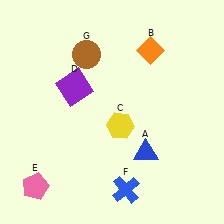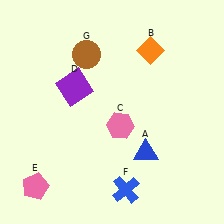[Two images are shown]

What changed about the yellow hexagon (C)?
In Image 1, C is yellow. In Image 2, it changed to pink.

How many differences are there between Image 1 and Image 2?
There is 1 difference between the two images.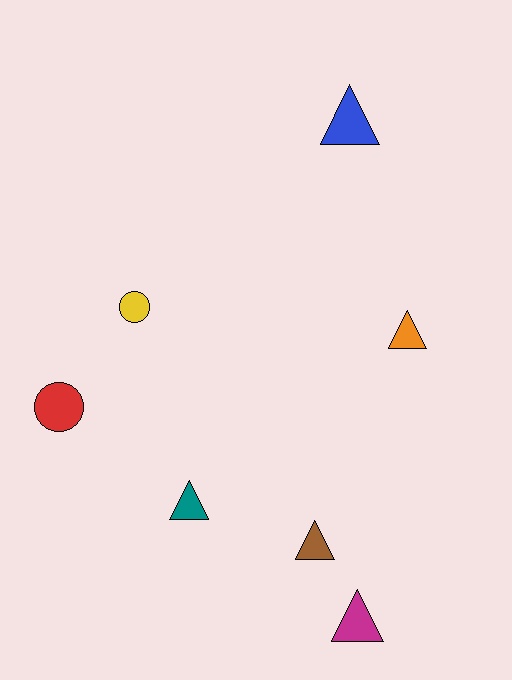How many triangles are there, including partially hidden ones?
There are 5 triangles.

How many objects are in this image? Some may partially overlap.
There are 7 objects.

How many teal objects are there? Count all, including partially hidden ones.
There is 1 teal object.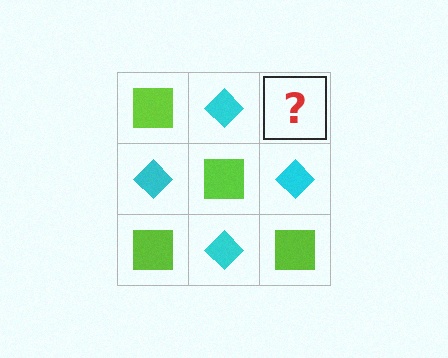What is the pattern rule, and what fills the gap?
The rule is that it alternates lime square and cyan diamond in a checkerboard pattern. The gap should be filled with a lime square.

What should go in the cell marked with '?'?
The missing cell should contain a lime square.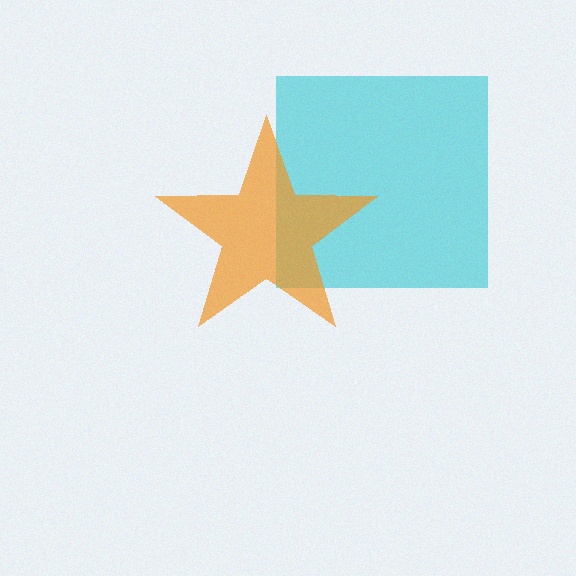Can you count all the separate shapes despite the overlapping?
Yes, there are 2 separate shapes.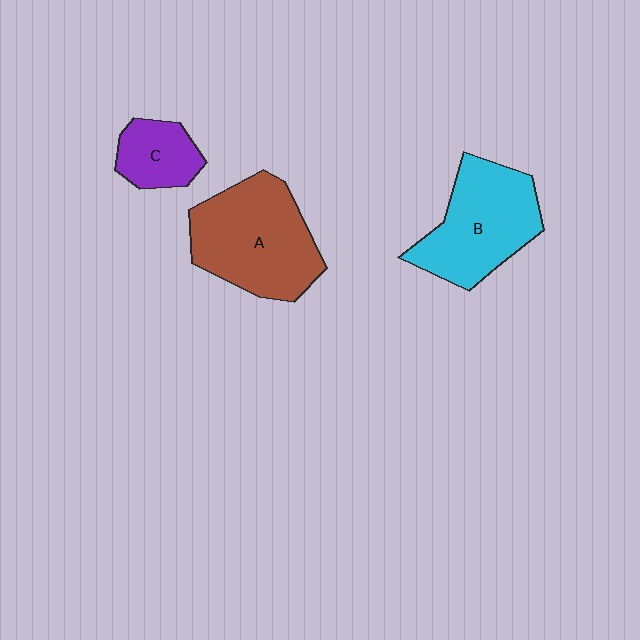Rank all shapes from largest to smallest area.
From largest to smallest: A (brown), B (cyan), C (purple).